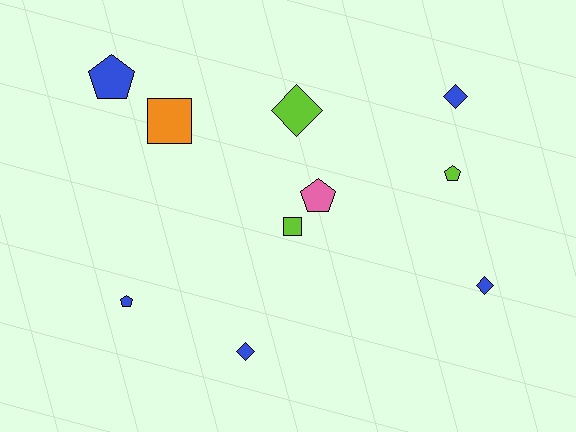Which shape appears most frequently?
Pentagon, with 4 objects.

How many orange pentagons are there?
There are no orange pentagons.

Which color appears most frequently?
Blue, with 5 objects.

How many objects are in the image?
There are 10 objects.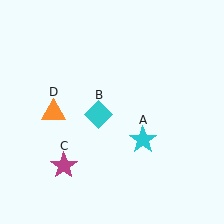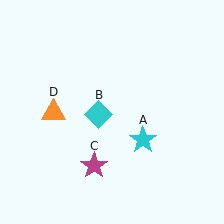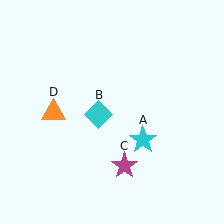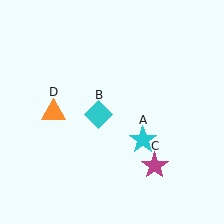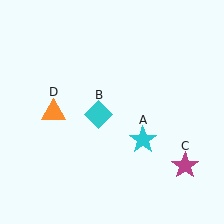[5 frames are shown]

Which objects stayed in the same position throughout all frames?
Cyan star (object A) and cyan diamond (object B) and orange triangle (object D) remained stationary.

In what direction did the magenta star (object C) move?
The magenta star (object C) moved right.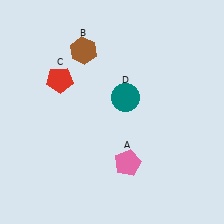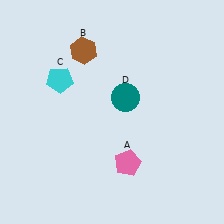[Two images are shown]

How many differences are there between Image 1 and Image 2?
There is 1 difference between the two images.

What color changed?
The pentagon (C) changed from red in Image 1 to cyan in Image 2.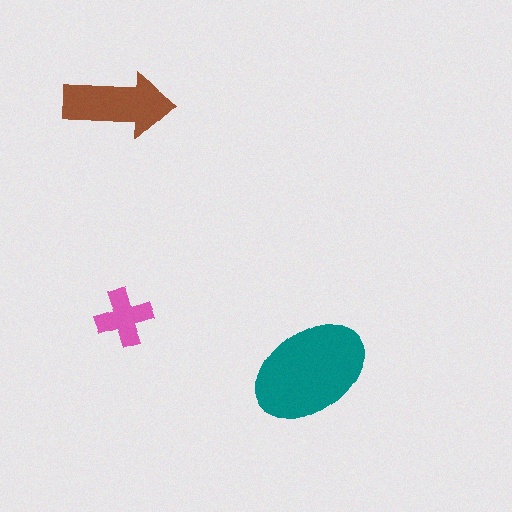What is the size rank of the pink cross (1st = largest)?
3rd.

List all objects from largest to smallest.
The teal ellipse, the brown arrow, the pink cross.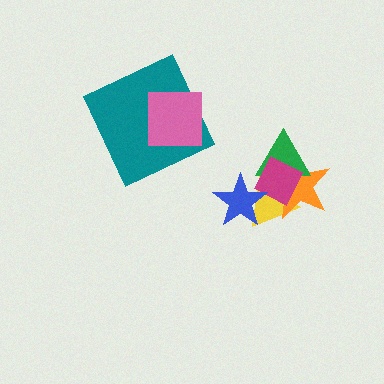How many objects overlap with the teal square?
1 object overlaps with the teal square.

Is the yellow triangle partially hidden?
Yes, it is partially covered by another shape.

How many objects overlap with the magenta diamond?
4 objects overlap with the magenta diamond.